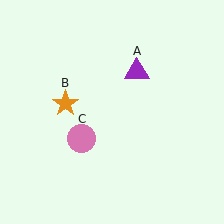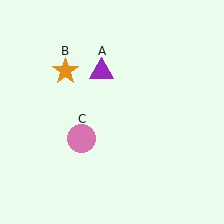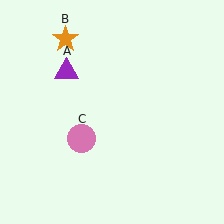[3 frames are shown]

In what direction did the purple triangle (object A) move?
The purple triangle (object A) moved left.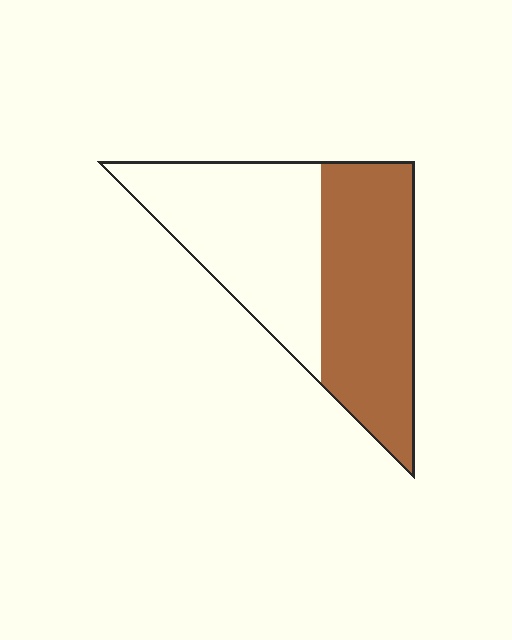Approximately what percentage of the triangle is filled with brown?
Approximately 50%.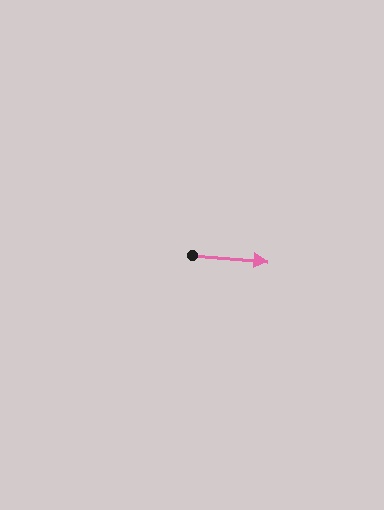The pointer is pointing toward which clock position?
Roughly 3 o'clock.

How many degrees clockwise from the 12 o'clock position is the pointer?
Approximately 95 degrees.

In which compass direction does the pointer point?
East.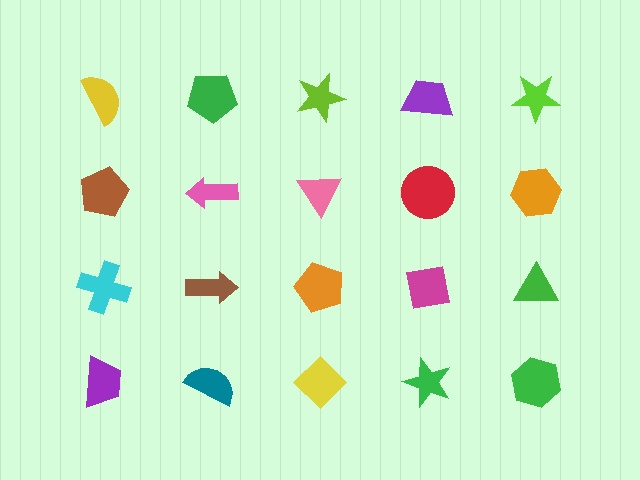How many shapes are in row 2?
5 shapes.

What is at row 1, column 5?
A lime star.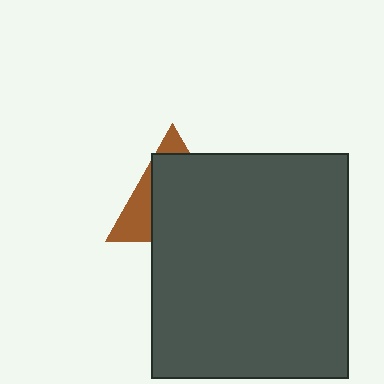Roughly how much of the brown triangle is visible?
A small part of it is visible (roughly 30%).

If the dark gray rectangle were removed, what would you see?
You would see the complete brown triangle.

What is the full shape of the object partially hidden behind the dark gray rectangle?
The partially hidden object is a brown triangle.